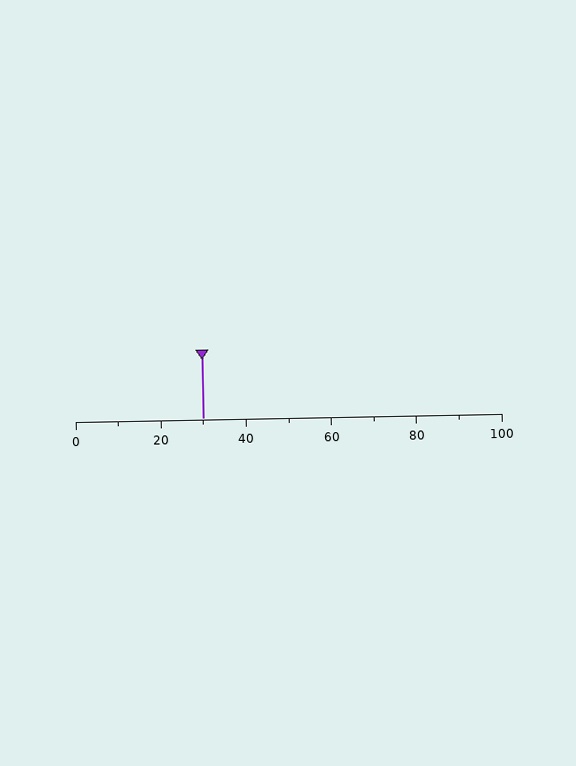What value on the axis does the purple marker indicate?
The marker indicates approximately 30.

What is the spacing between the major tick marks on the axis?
The major ticks are spaced 20 apart.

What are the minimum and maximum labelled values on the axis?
The axis runs from 0 to 100.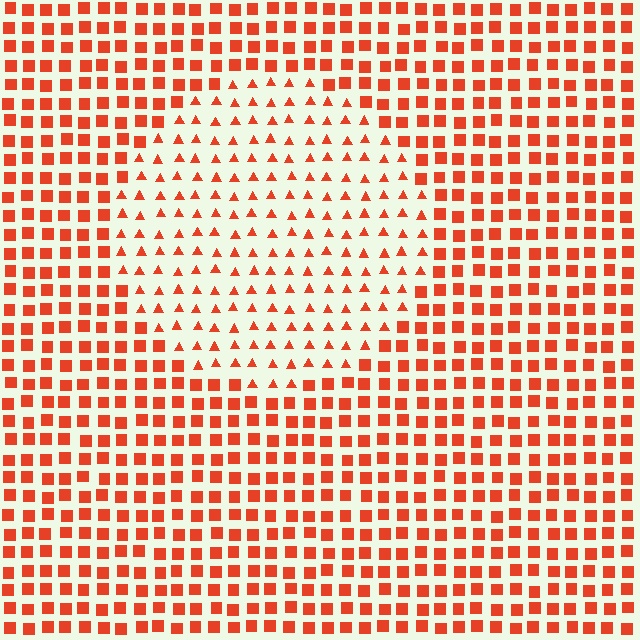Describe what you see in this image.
The image is filled with small red elements arranged in a uniform grid. A circle-shaped region contains triangles, while the surrounding area contains squares. The boundary is defined purely by the change in element shape.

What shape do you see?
I see a circle.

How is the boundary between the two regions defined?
The boundary is defined by a change in element shape: triangles inside vs. squares outside. All elements share the same color and spacing.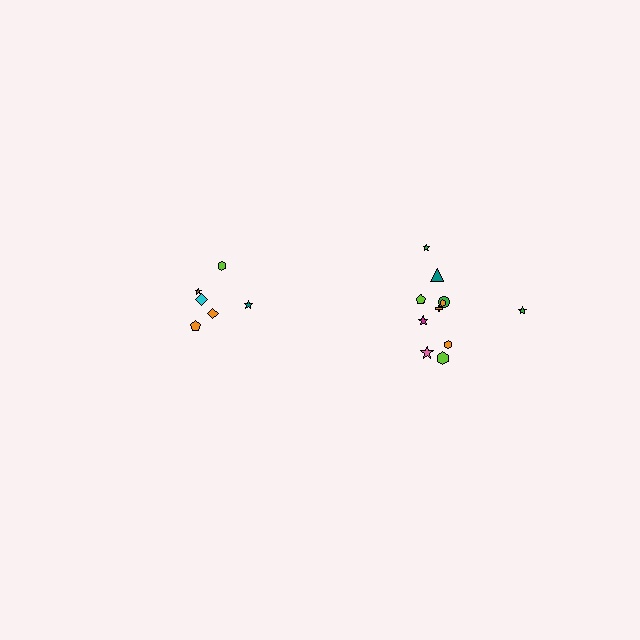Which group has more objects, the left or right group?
The right group.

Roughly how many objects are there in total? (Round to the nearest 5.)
Roughly 20 objects in total.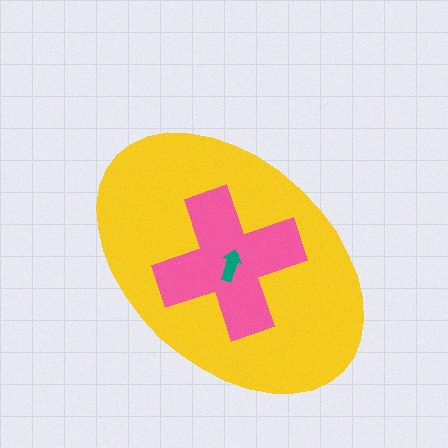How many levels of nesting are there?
3.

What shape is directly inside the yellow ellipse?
The pink cross.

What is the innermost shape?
The teal arrow.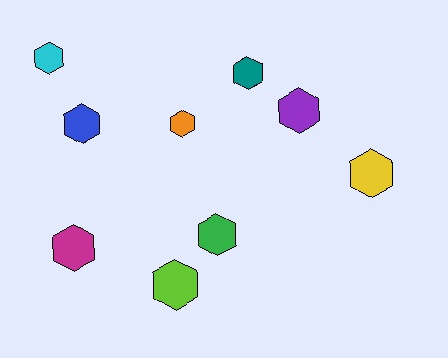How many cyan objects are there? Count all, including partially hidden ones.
There is 1 cyan object.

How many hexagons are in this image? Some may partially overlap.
There are 9 hexagons.